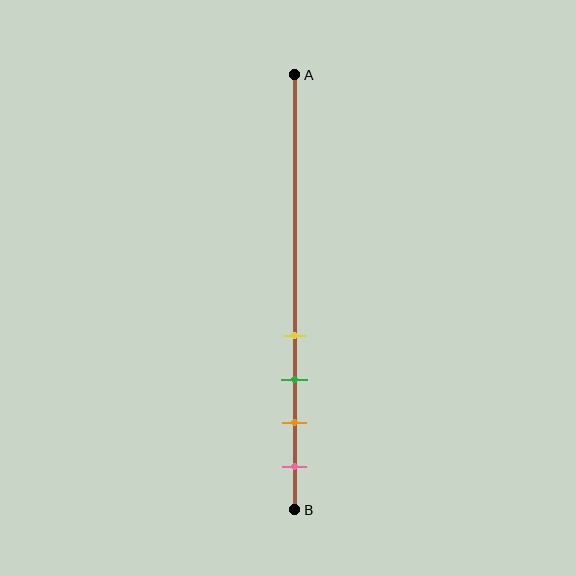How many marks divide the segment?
There are 4 marks dividing the segment.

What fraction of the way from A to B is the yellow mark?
The yellow mark is approximately 60% (0.6) of the way from A to B.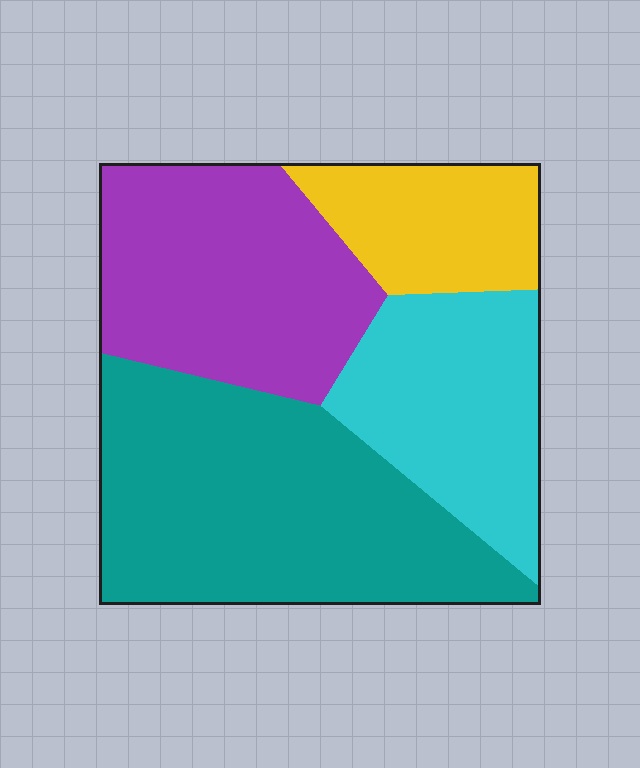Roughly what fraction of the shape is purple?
Purple covers around 25% of the shape.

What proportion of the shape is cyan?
Cyan covers 21% of the shape.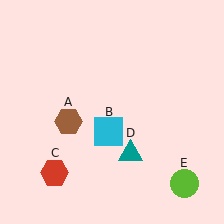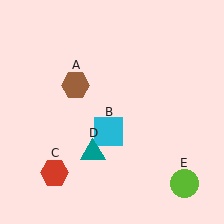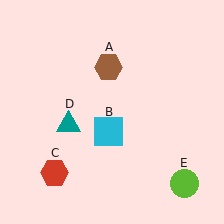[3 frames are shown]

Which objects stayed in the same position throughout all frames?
Cyan square (object B) and red hexagon (object C) and lime circle (object E) remained stationary.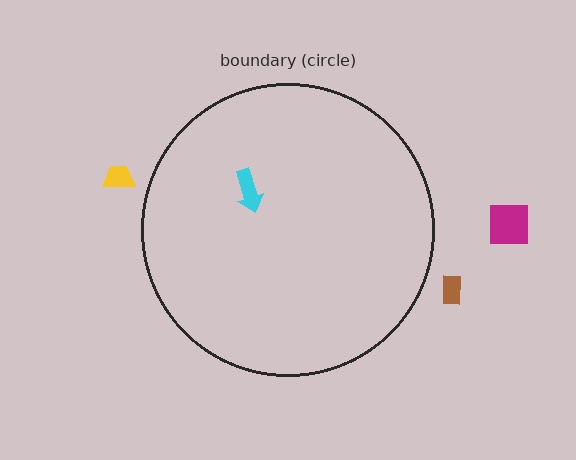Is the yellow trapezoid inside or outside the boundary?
Outside.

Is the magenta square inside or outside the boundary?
Outside.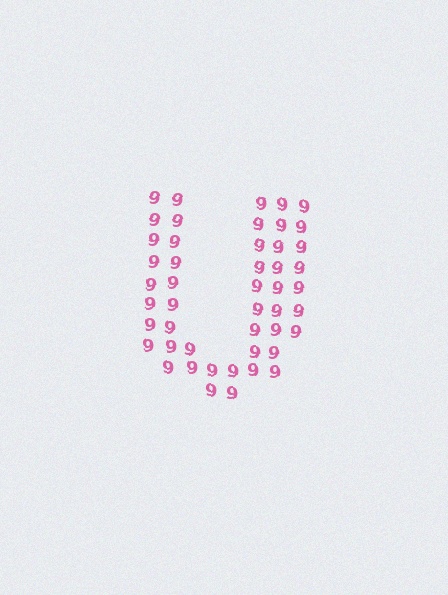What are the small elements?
The small elements are digit 9's.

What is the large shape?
The large shape is the letter U.